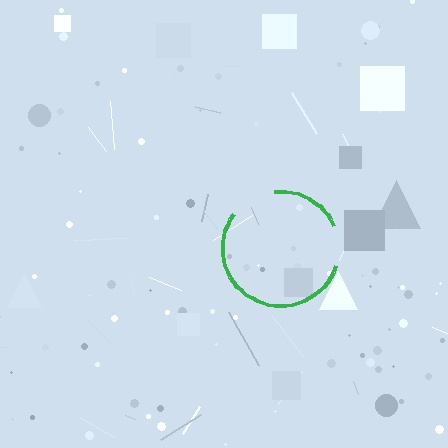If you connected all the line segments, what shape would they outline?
They would outline a circle.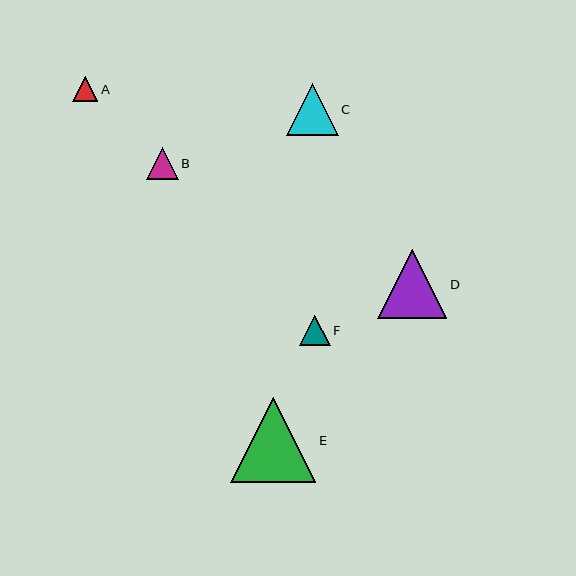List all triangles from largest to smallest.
From largest to smallest: E, D, C, B, F, A.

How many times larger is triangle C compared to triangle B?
Triangle C is approximately 1.6 times the size of triangle B.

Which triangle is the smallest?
Triangle A is the smallest with a size of approximately 25 pixels.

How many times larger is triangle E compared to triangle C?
Triangle E is approximately 1.6 times the size of triangle C.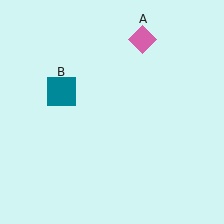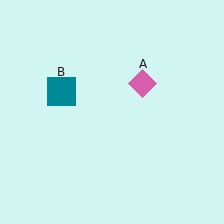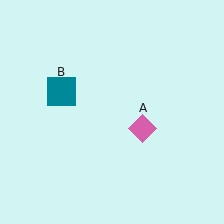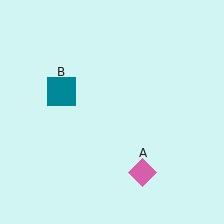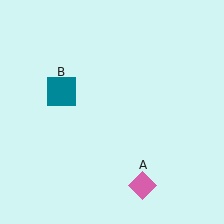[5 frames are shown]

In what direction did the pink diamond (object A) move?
The pink diamond (object A) moved down.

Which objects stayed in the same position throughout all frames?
Teal square (object B) remained stationary.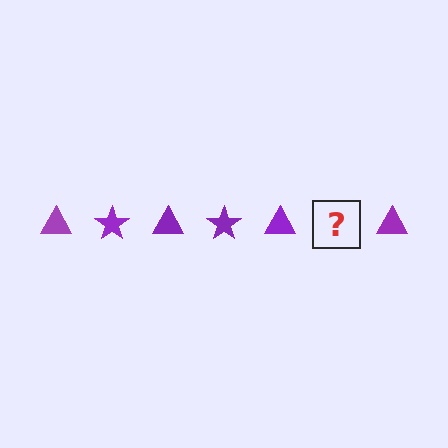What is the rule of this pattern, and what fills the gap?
The rule is that the pattern cycles through triangle, star shapes in purple. The gap should be filled with a purple star.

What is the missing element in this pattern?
The missing element is a purple star.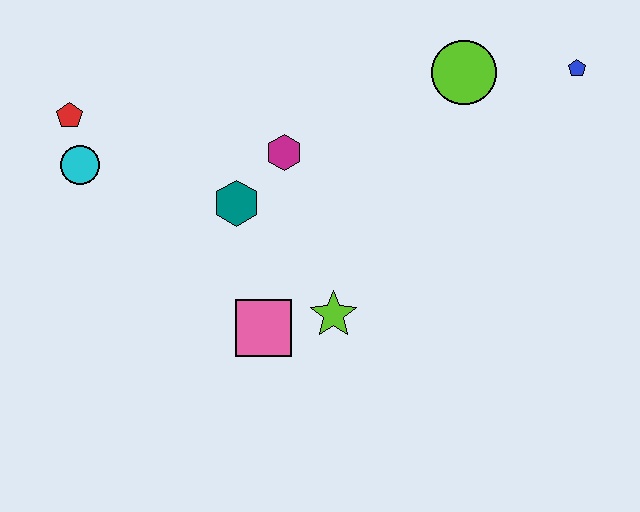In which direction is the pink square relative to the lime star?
The pink square is to the left of the lime star.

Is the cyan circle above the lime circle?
No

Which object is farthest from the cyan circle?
The blue pentagon is farthest from the cyan circle.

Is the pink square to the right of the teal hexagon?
Yes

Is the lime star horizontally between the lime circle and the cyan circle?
Yes